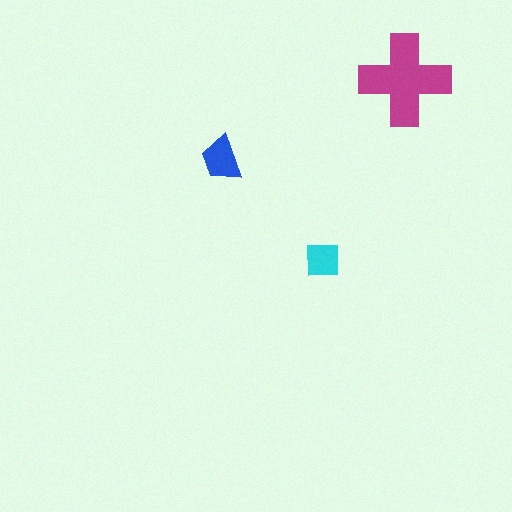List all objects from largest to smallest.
The magenta cross, the blue trapezoid, the cyan square.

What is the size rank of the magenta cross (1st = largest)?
1st.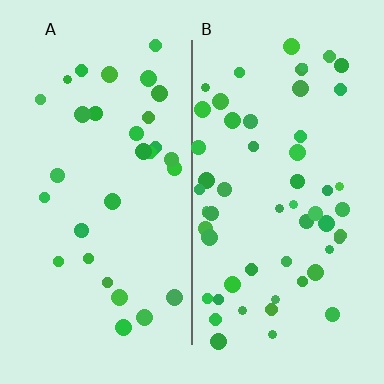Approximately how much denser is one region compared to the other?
Approximately 1.8× — region B over region A.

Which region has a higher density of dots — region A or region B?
B (the right).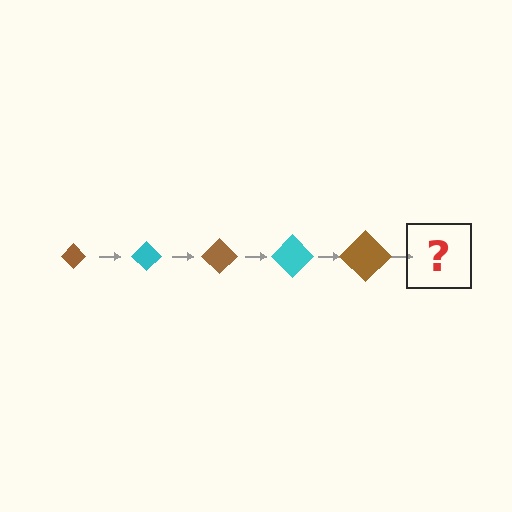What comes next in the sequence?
The next element should be a cyan diamond, larger than the previous one.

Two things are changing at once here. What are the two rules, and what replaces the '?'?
The two rules are that the diamond grows larger each step and the color cycles through brown and cyan. The '?' should be a cyan diamond, larger than the previous one.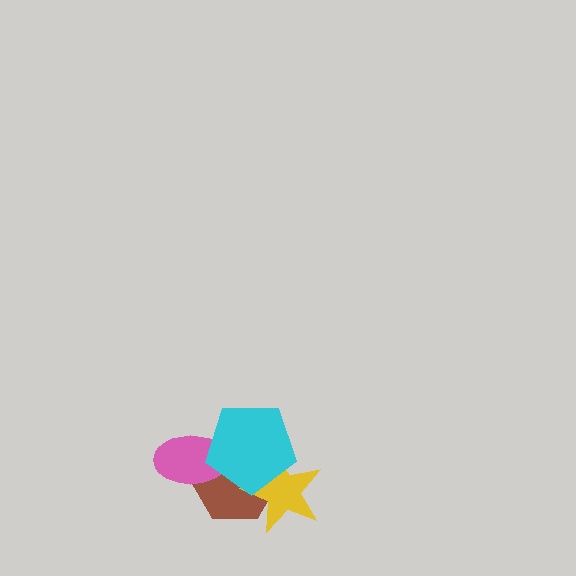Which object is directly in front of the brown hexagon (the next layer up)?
The yellow star is directly in front of the brown hexagon.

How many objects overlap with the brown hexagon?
3 objects overlap with the brown hexagon.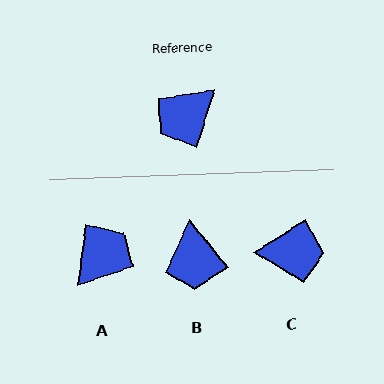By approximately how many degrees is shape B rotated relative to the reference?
Approximately 56 degrees counter-clockwise.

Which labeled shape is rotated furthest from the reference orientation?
A, about 170 degrees away.